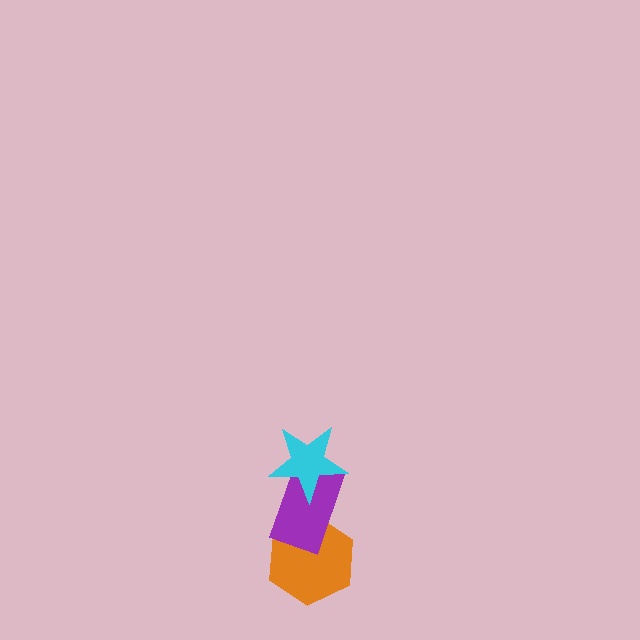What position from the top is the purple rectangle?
The purple rectangle is 2nd from the top.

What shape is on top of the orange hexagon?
The purple rectangle is on top of the orange hexagon.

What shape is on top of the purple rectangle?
The cyan star is on top of the purple rectangle.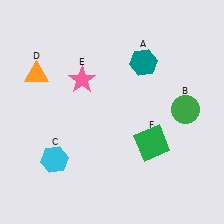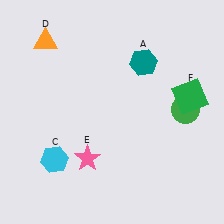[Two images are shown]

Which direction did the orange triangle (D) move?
The orange triangle (D) moved up.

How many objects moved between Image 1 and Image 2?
3 objects moved between the two images.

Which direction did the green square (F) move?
The green square (F) moved up.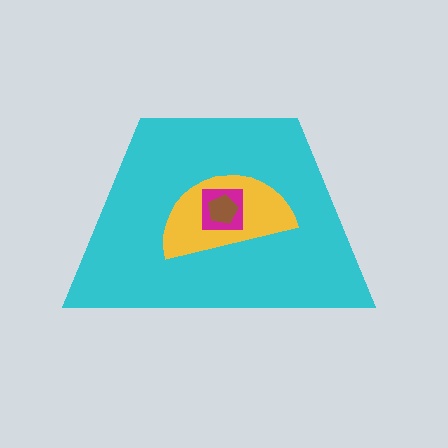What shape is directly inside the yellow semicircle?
The magenta square.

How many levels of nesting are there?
4.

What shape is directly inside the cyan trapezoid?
The yellow semicircle.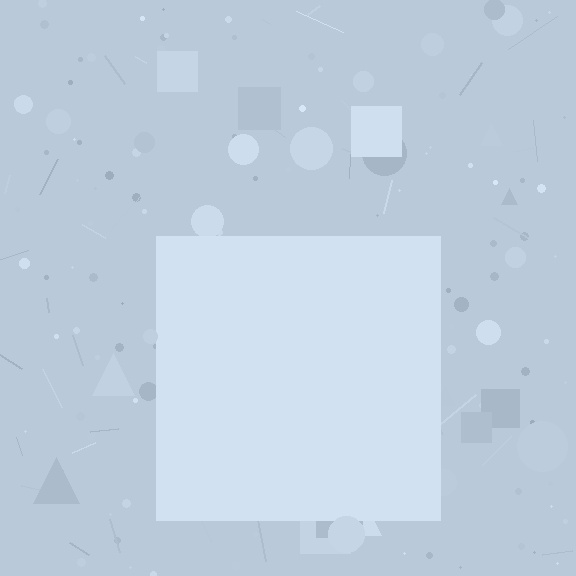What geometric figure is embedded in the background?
A square is embedded in the background.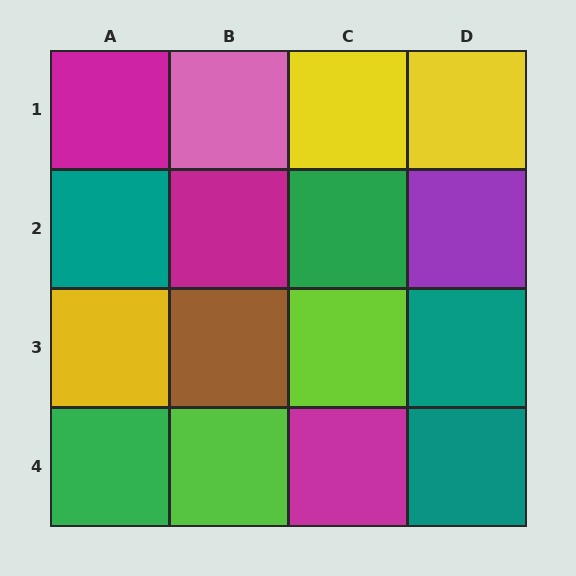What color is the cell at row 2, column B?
Magenta.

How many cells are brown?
1 cell is brown.